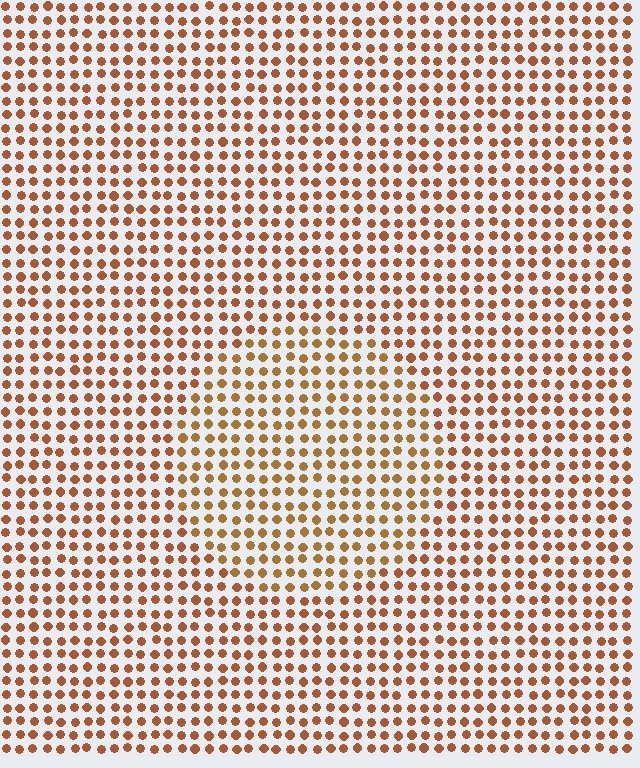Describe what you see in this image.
The image is filled with small brown elements in a uniform arrangement. A circle-shaped region is visible where the elements are tinted to a slightly different hue, forming a subtle color boundary.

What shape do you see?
I see a circle.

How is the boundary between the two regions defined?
The boundary is defined purely by a slight shift in hue (about 16 degrees). Spacing, size, and orientation are identical on both sides.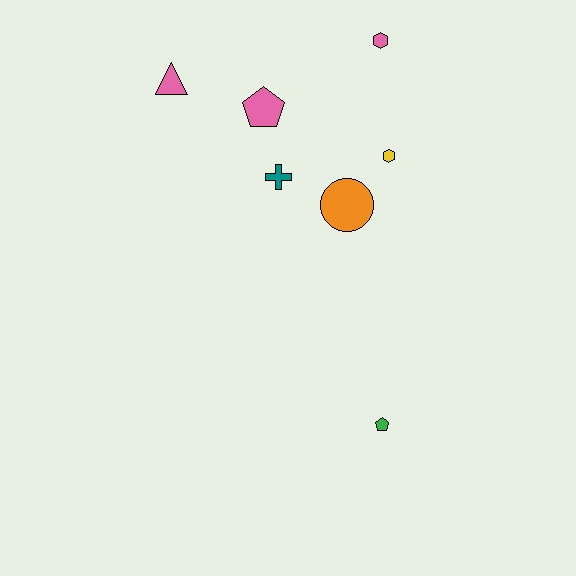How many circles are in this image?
There is 1 circle.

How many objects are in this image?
There are 7 objects.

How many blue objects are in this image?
There are no blue objects.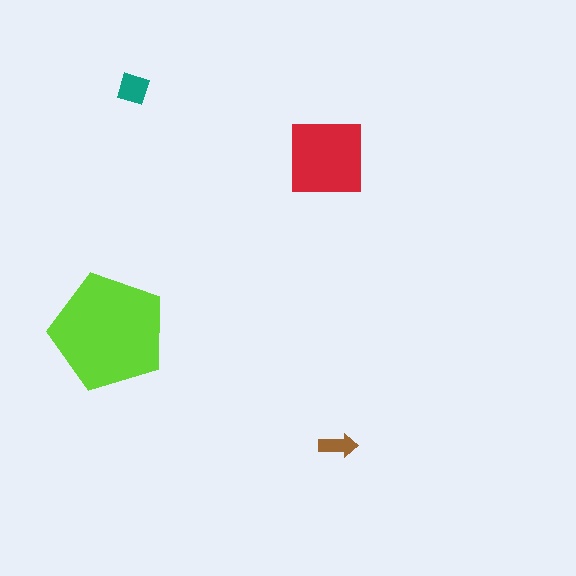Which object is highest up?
The teal diamond is topmost.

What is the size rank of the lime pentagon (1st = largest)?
1st.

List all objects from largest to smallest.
The lime pentagon, the red square, the teal diamond, the brown arrow.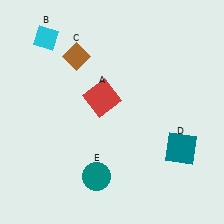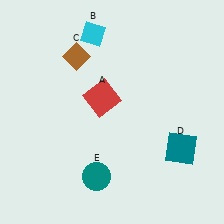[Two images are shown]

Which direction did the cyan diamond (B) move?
The cyan diamond (B) moved right.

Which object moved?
The cyan diamond (B) moved right.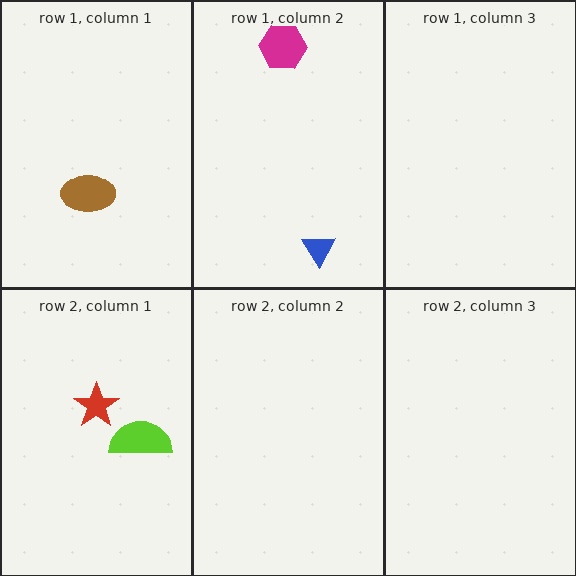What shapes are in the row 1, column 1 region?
The brown ellipse.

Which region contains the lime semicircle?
The row 2, column 1 region.